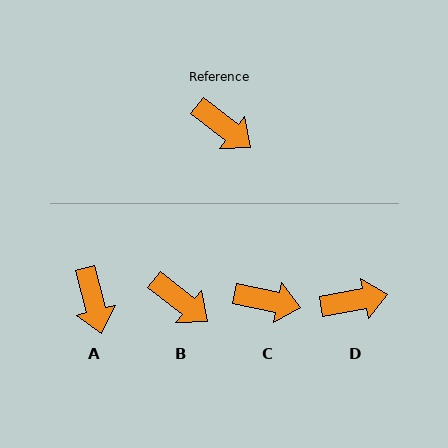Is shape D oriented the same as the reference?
No, it is off by about 48 degrees.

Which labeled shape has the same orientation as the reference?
B.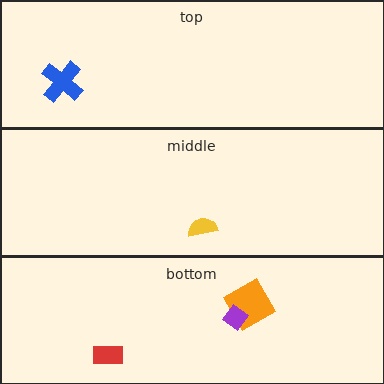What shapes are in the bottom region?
The orange diamond, the purple diamond, the red rectangle.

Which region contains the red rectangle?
The bottom region.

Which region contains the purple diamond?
The bottom region.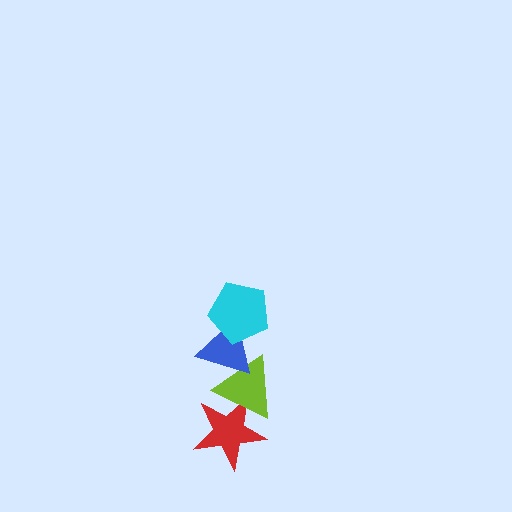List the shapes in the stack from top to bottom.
From top to bottom: the cyan pentagon, the blue triangle, the lime triangle, the red star.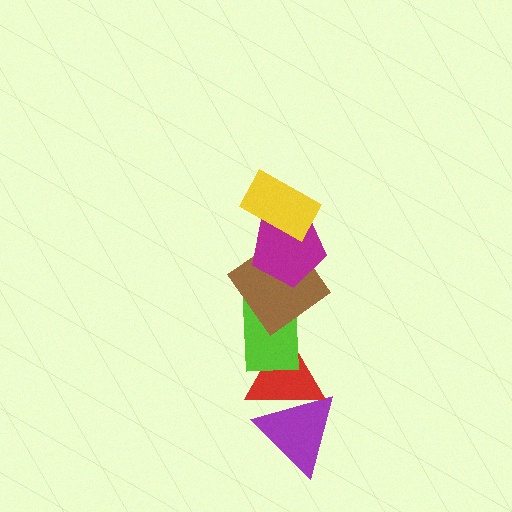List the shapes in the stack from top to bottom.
From top to bottom: the yellow rectangle, the magenta pentagon, the brown diamond, the lime rectangle, the red triangle, the purple triangle.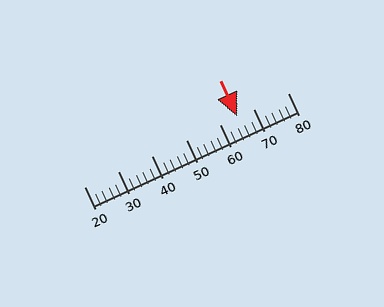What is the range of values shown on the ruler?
The ruler shows values from 20 to 80.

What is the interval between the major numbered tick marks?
The major tick marks are spaced 10 units apart.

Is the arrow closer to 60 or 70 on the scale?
The arrow is closer to 70.